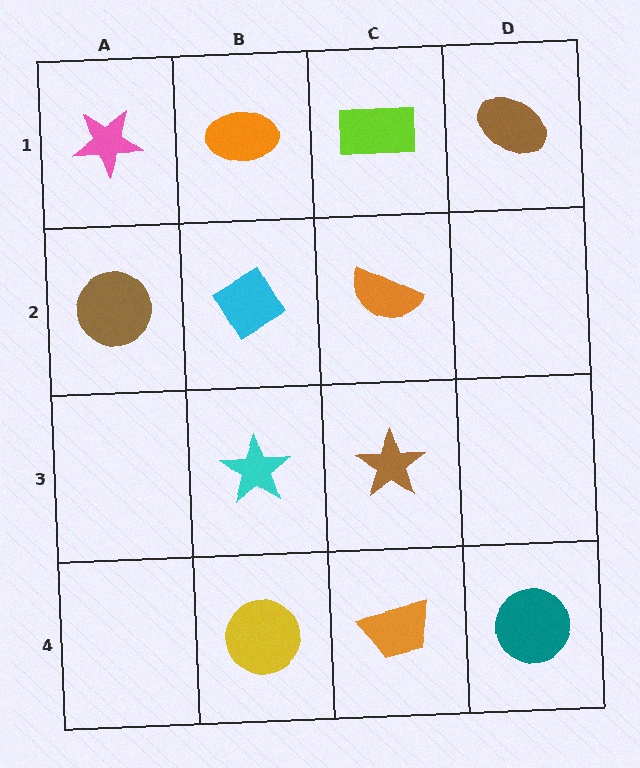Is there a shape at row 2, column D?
No, that cell is empty.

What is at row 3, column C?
A brown star.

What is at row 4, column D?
A teal circle.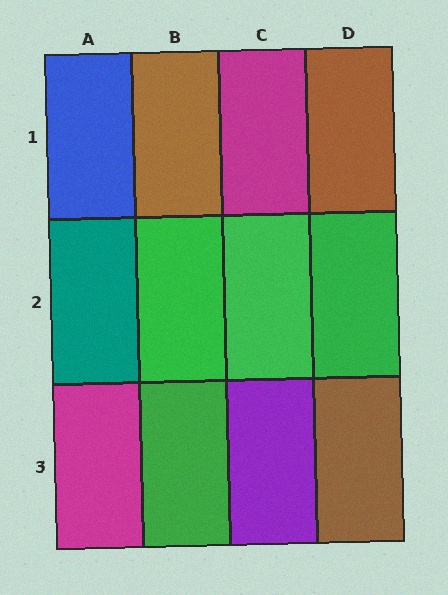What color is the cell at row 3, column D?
Brown.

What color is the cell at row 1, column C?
Magenta.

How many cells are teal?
1 cell is teal.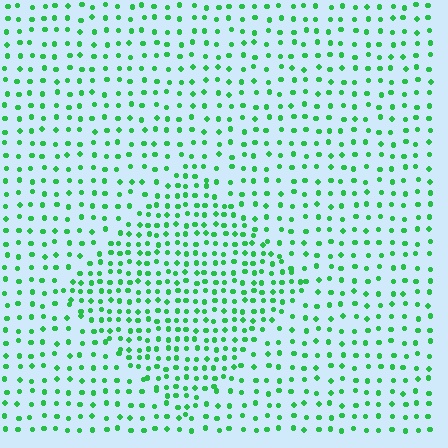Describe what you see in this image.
The image contains small green elements arranged at two different densities. A diamond-shaped region is visible where the elements are more densely packed than the surrounding area.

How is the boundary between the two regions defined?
The boundary is defined by a change in element density (approximately 1.7x ratio). All elements are the same color, size, and shape.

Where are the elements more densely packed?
The elements are more densely packed inside the diamond boundary.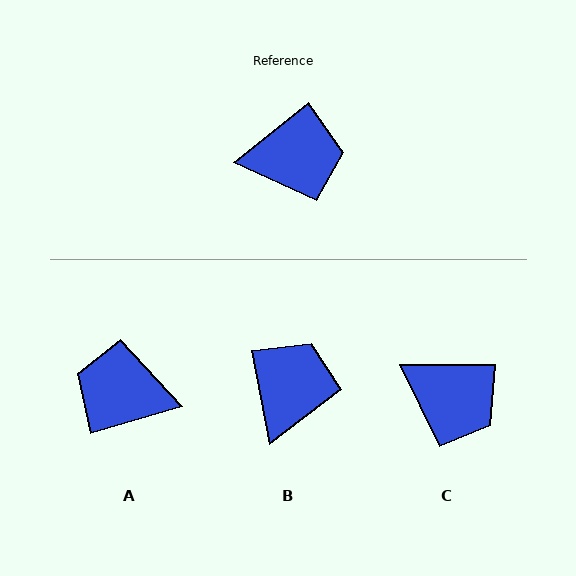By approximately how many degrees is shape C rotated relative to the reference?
Approximately 39 degrees clockwise.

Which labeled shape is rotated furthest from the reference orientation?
A, about 157 degrees away.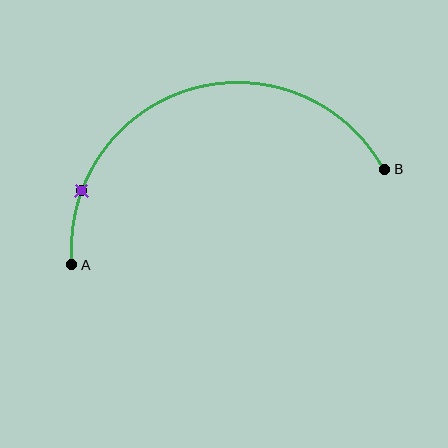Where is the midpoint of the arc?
The arc midpoint is the point on the curve farthest from the straight line joining A and B. It sits above that line.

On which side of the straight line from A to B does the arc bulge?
The arc bulges above the straight line connecting A and B.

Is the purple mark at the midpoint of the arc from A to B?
No. The purple mark lies on the arc but is closer to endpoint A. The arc midpoint would be at the point on the curve equidistant along the arc from both A and B.